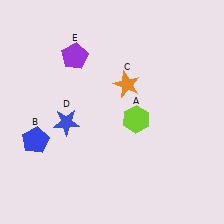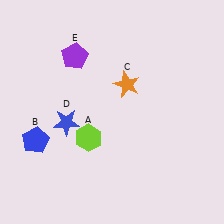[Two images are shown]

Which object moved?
The lime hexagon (A) moved left.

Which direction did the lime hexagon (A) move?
The lime hexagon (A) moved left.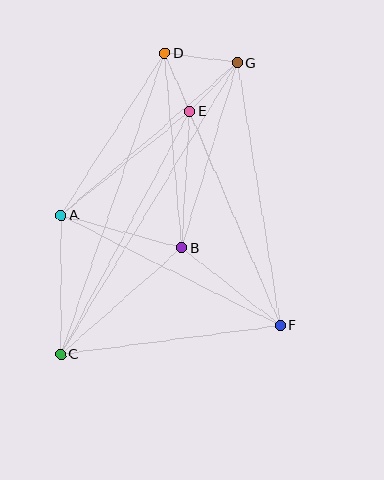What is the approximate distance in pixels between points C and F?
The distance between C and F is approximately 221 pixels.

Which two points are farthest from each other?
Points C and G are farthest from each other.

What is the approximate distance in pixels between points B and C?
The distance between B and C is approximately 161 pixels.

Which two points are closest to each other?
Points D and E are closest to each other.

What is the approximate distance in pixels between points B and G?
The distance between B and G is approximately 193 pixels.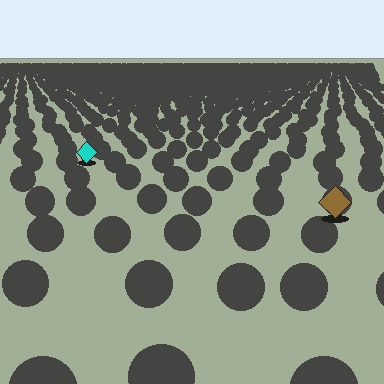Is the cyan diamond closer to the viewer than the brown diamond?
No. The brown diamond is closer — you can tell from the texture gradient: the ground texture is coarser near it.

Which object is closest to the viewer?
The brown diamond is closest. The texture marks near it are larger and more spread out.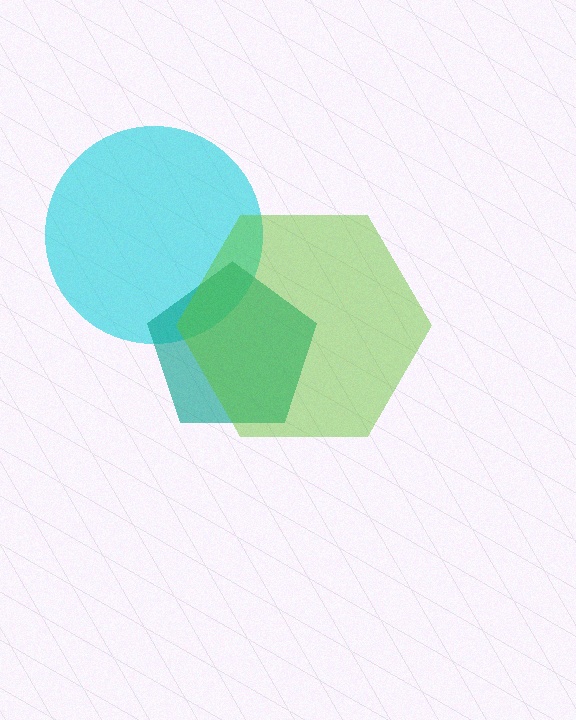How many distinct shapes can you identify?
There are 3 distinct shapes: a cyan circle, a teal pentagon, a lime hexagon.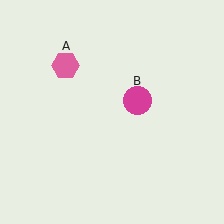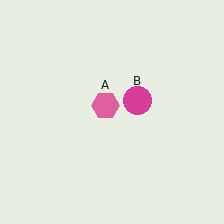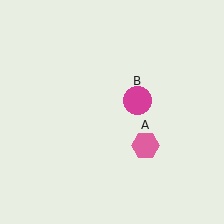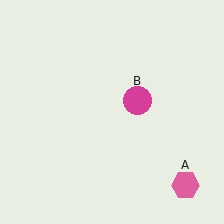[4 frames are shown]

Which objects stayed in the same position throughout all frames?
Magenta circle (object B) remained stationary.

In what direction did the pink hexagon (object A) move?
The pink hexagon (object A) moved down and to the right.